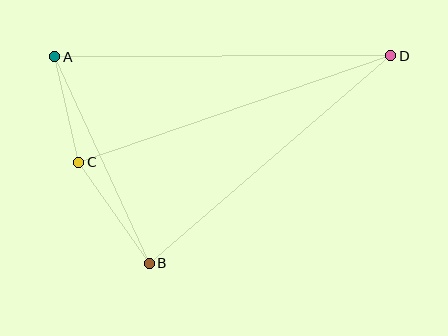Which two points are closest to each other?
Points A and C are closest to each other.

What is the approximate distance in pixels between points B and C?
The distance between B and C is approximately 123 pixels.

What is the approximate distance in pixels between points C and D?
The distance between C and D is approximately 330 pixels.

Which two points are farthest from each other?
Points A and D are farthest from each other.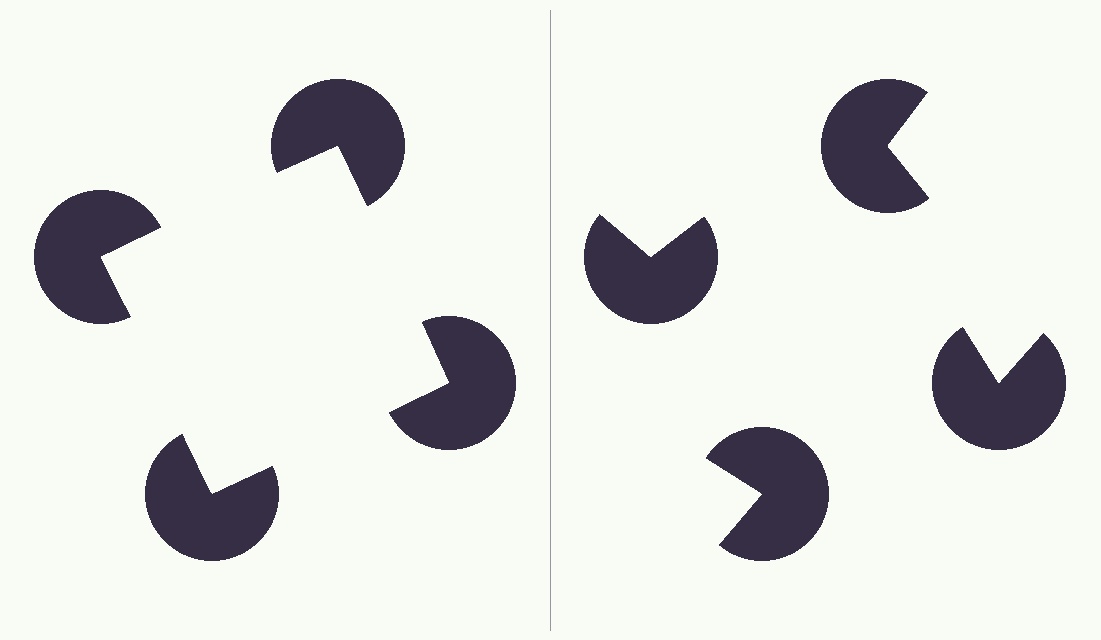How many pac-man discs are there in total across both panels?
8 — 4 on each side.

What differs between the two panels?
The pac-man discs are positioned identically on both sides; only the wedge orientations differ. On the left they align to a square; on the right they are misaligned.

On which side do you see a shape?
An illusory square appears on the left side. On the right side the wedge cuts are rotated, so no coherent shape forms.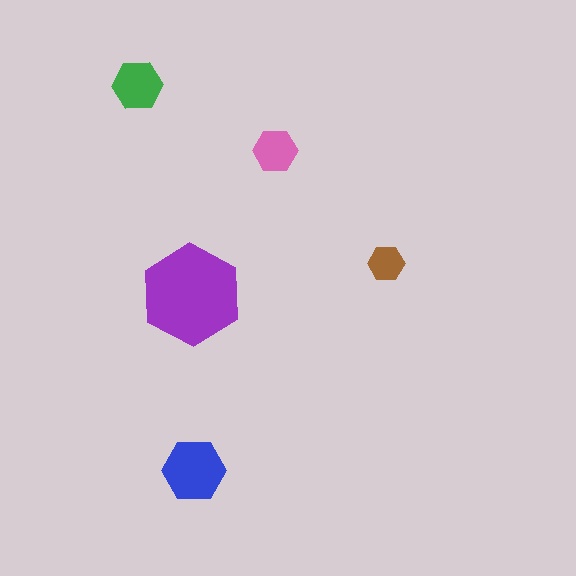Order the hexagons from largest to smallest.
the purple one, the blue one, the green one, the pink one, the brown one.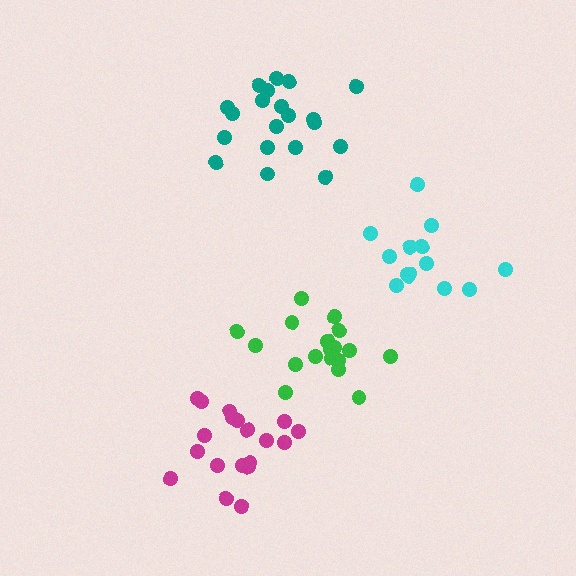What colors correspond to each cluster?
The clusters are colored: green, magenta, teal, cyan.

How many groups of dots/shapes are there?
There are 4 groups.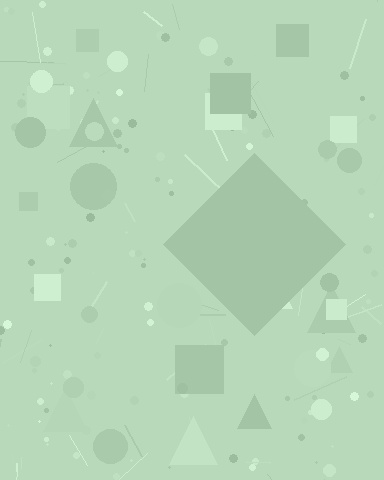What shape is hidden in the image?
A diamond is hidden in the image.